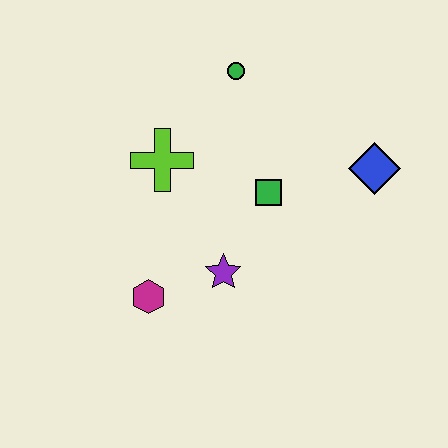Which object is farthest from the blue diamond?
The magenta hexagon is farthest from the blue diamond.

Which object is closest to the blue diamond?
The green square is closest to the blue diamond.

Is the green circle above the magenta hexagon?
Yes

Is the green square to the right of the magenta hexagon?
Yes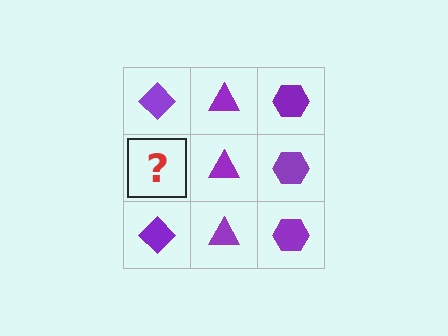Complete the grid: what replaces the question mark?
The question mark should be replaced with a purple diamond.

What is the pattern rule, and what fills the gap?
The rule is that each column has a consistent shape. The gap should be filled with a purple diamond.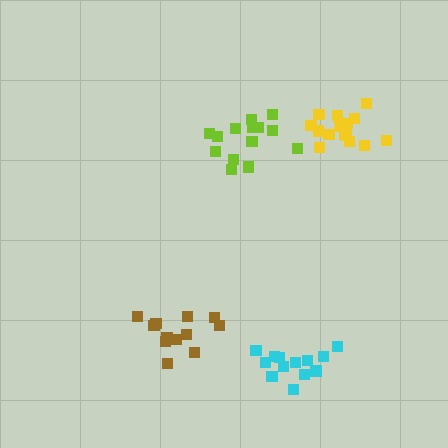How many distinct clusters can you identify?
There are 4 distinct clusters.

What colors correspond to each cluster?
The clusters are colored: lime, brown, cyan, yellow.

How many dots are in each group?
Group 1: 14 dots, Group 2: 13 dots, Group 3: 14 dots, Group 4: 15 dots (56 total).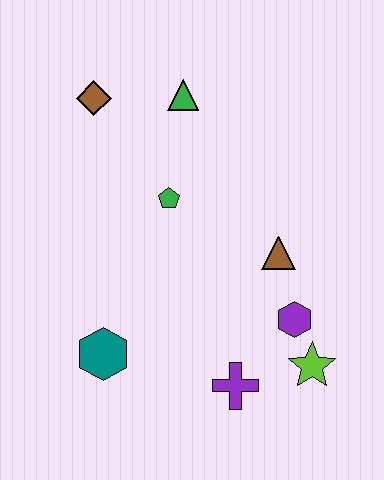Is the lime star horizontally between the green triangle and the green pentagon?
No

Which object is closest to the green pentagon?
The green triangle is closest to the green pentagon.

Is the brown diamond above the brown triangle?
Yes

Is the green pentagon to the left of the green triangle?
Yes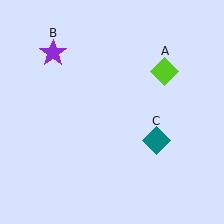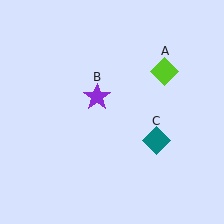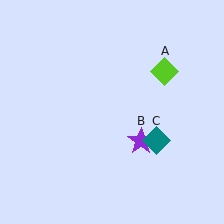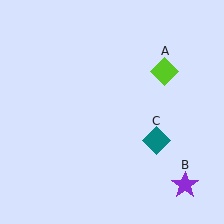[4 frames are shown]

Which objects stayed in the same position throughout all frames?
Lime diamond (object A) and teal diamond (object C) remained stationary.